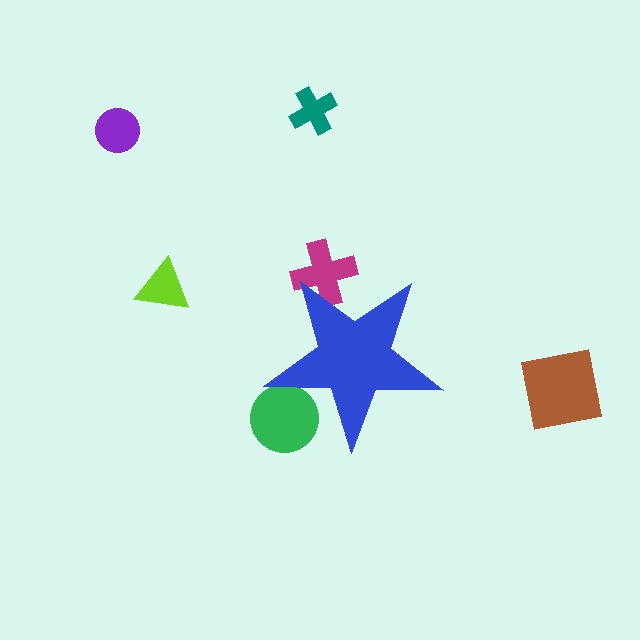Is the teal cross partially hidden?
No, the teal cross is fully visible.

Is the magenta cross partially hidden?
Yes, the magenta cross is partially hidden behind the blue star.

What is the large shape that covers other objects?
A blue star.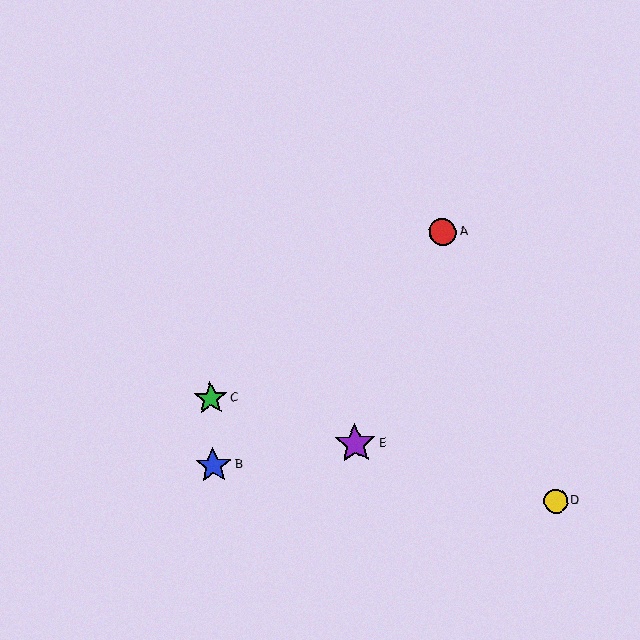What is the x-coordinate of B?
Object B is at x≈213.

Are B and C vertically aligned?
Yes, both are at x≈213.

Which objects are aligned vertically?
Objects B, C are aligned vertically.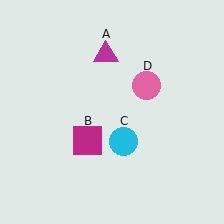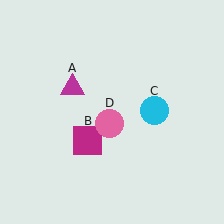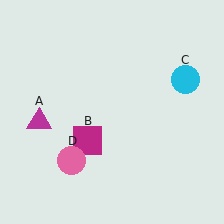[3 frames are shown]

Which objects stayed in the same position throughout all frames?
Magenta square (object B) remained stationary.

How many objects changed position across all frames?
3 objects changed position: magenta triangle (object A), cyan circle (object C), pink circle (object D).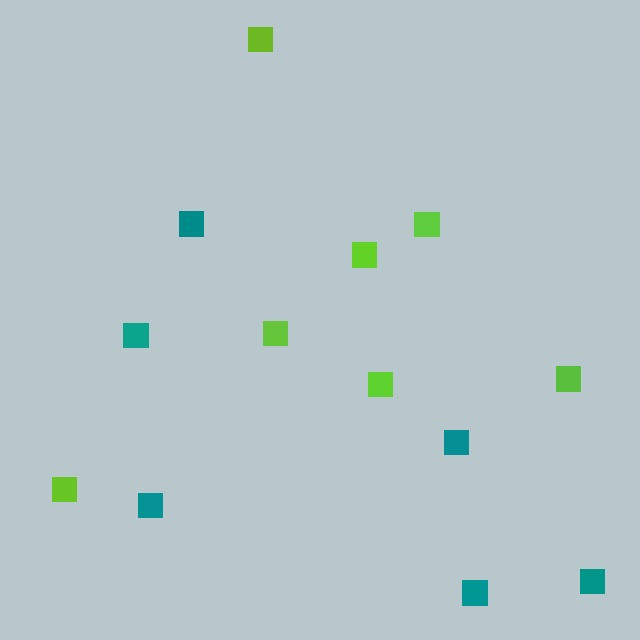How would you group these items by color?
There are 2 groups: one group of lime squares (7) and one group of teal squares (6).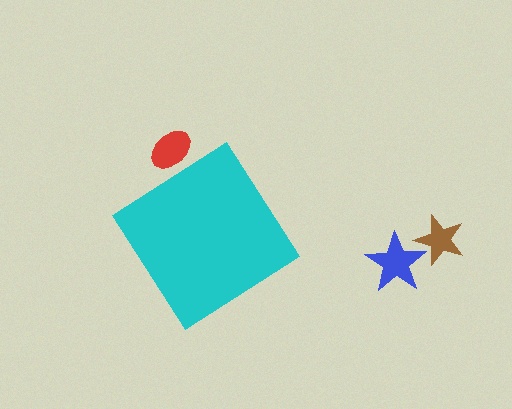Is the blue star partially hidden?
No, the blue star is fully visible.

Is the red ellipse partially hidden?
Yes, the red ellipse is partially hidden behind the cyan diamond.